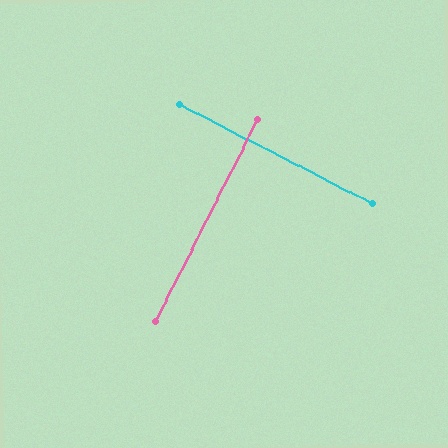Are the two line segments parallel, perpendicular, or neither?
Perpendicular — they meet at approximately 90°.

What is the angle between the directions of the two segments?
Approximately 90 degrees.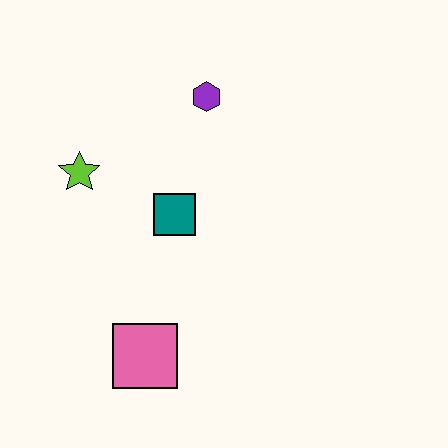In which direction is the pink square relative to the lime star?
The pink square is below the lime star.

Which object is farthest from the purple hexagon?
The pink square is farthest from the purple hexagon.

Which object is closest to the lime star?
The teal square is closest to the lime star.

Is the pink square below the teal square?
Yes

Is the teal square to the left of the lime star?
No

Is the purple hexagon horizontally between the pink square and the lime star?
No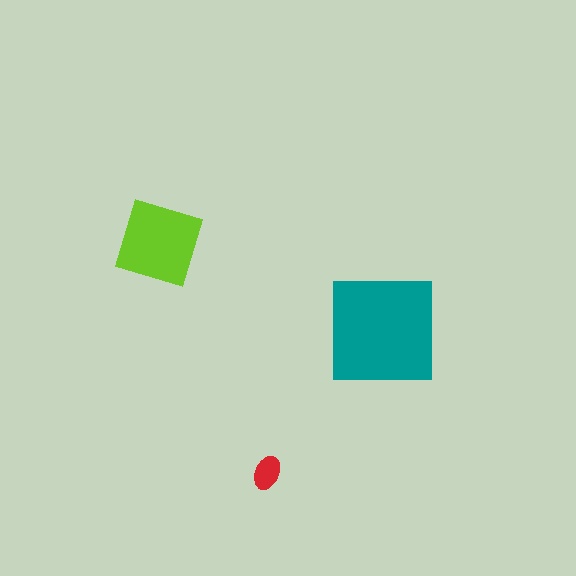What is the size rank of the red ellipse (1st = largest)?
3rd.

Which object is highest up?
The lime diamond is topmost.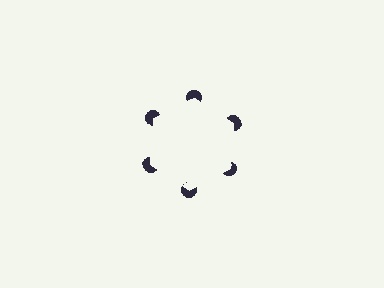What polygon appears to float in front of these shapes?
An illusory hexagon — its edges are inferred from the aligned wedge cuts in the pac-man discs, not physically drawn.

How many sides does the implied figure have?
6 sides.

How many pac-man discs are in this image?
There are 6 — one at each vertex of the illusory hexagon.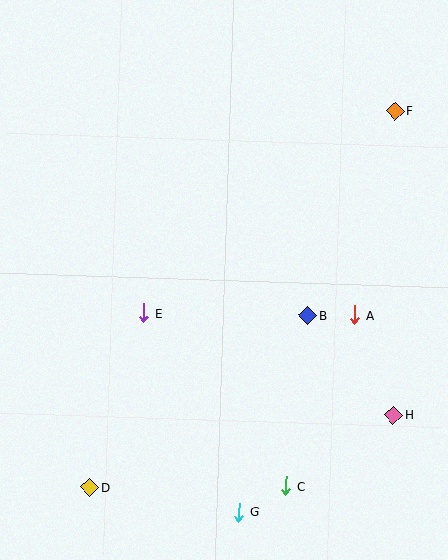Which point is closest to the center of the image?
Point E at (144, 313) is closest to the center.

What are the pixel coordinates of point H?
Point H is at (393, 415).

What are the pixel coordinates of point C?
Point C is at (286, 486).